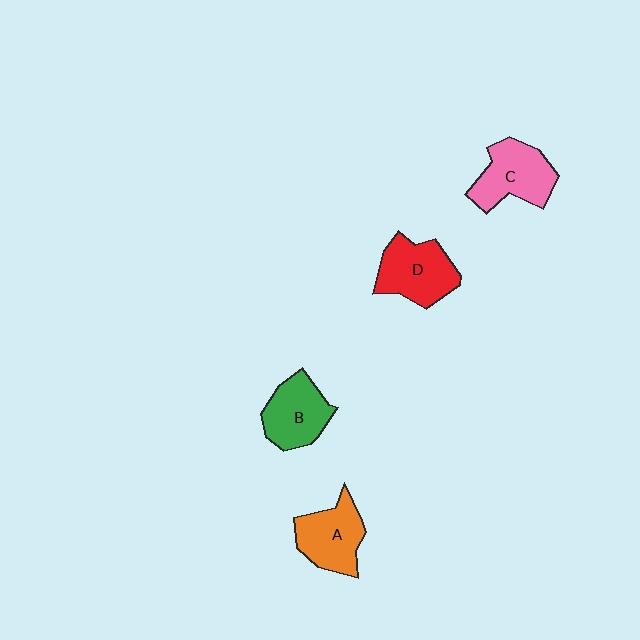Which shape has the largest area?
Shape D (red).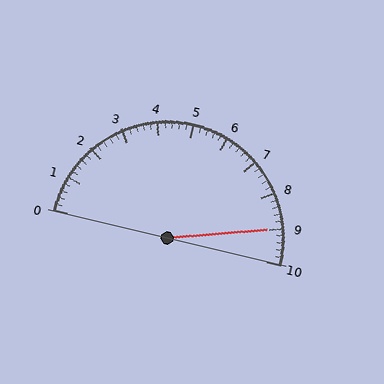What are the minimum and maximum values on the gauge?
The gauge ranges from 0 to 10.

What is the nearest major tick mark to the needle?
The nearest major tick mark is 9.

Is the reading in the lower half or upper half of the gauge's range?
The reading is in the upper half of the range (0 to 10).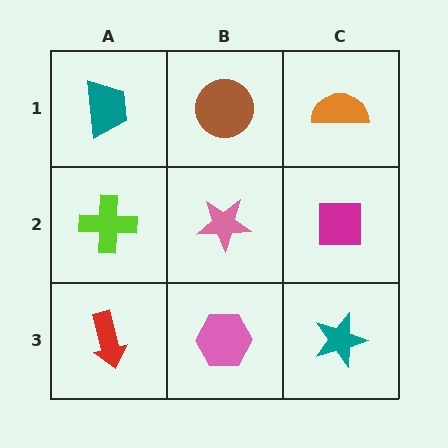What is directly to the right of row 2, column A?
A pink star.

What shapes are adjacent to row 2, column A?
A teal trapezoid (row 1, column A), a red arrow (row 3, column A), a pink star (row 2, column B).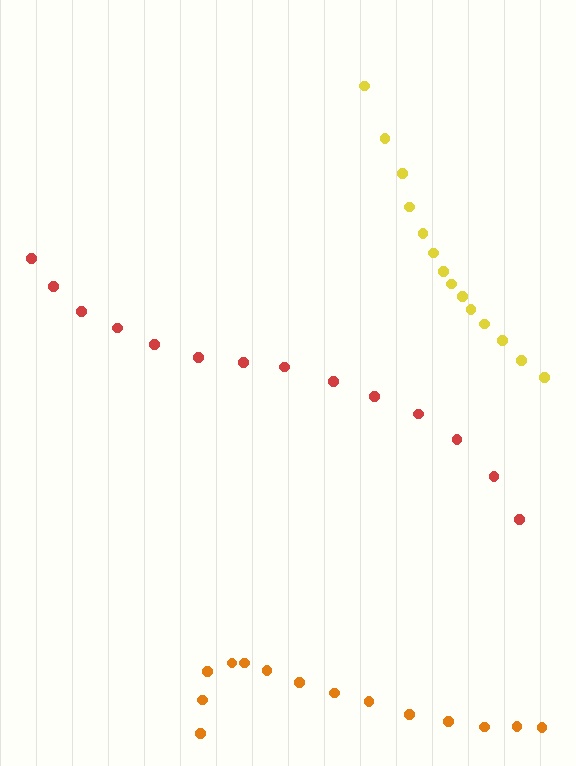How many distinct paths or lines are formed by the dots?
There are 3 distinct paths.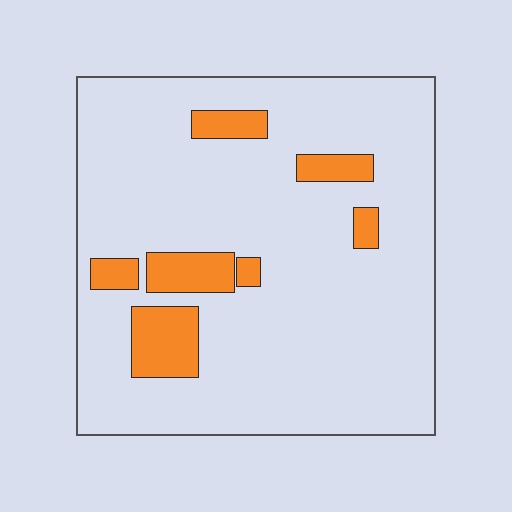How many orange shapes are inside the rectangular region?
7.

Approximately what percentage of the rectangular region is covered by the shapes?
Approximately 15%.